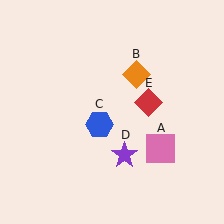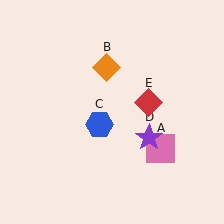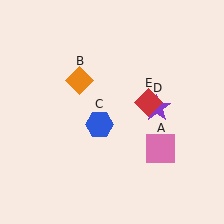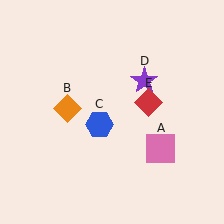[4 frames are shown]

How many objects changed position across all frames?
2 objects changed position: orange diamond (object B), purple star (object D).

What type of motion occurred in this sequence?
The orange diamond (object B), purple star (object D) rotated counterclockwise around the center of the scene.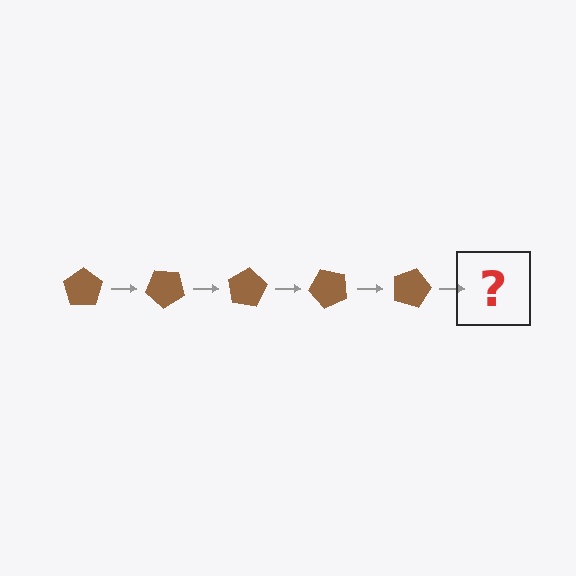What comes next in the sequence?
The next element should be a brown pentagon rotated 200 degrees.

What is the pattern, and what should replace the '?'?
The pattern is that the pentagon rotates 40 degrees each step. The '?' should be a brown pentagon rotated 200 degrees.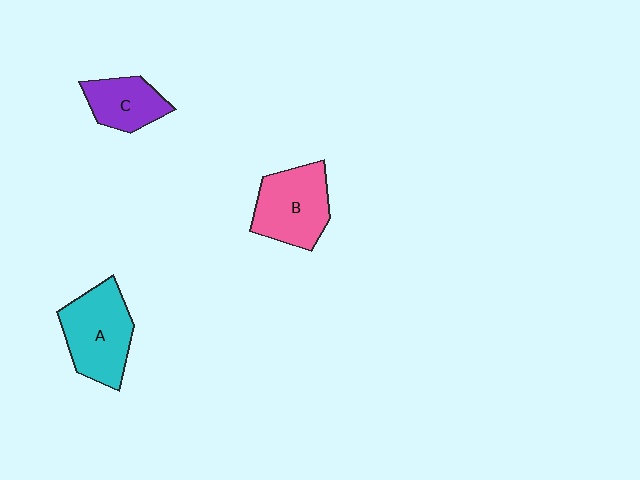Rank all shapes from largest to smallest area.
From largest to smallest: A (cyan), B (pink), C (purple).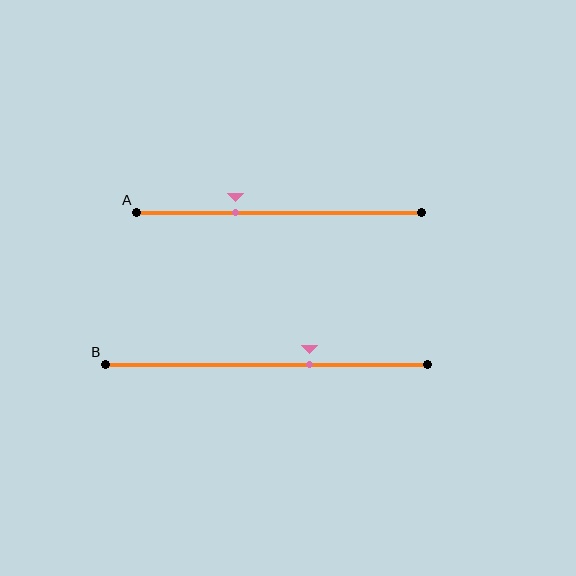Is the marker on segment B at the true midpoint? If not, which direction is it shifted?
No, the marker on segment B is shifted to the right by about 13% of the segment length.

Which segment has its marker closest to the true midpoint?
Segment B has its marker closest to the true midpoint.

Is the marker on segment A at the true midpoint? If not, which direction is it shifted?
No, the marker on segment A is shifted to the left by about 15% of the segment length.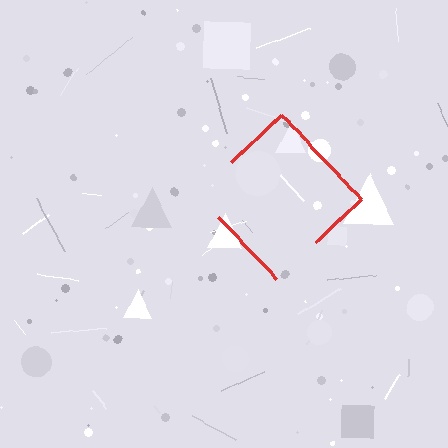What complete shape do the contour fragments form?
The contour fragments form a diamond.